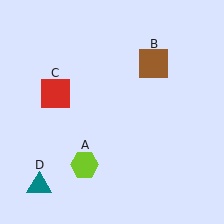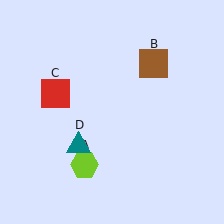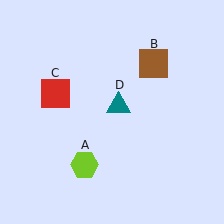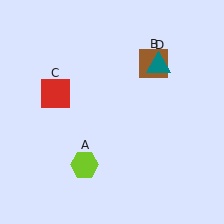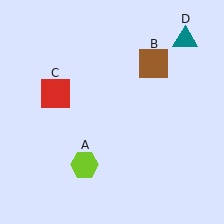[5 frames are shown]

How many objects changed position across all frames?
1 object changed position: teal triangle (object D).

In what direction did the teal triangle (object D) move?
The teal triangle (object D) moved up and to the right.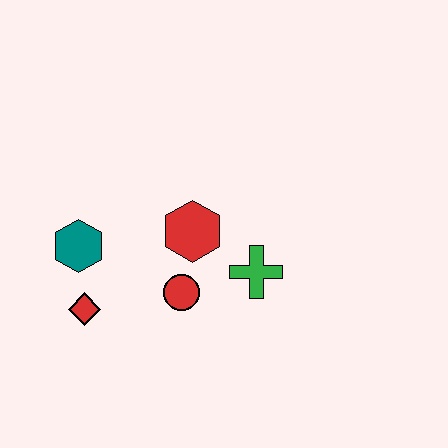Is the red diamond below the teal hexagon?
Yes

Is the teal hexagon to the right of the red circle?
No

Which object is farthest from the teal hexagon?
The green cross is farthest from the teal hexagon.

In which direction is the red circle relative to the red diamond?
The red circle is to the right of the red diamond.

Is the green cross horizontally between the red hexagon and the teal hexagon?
No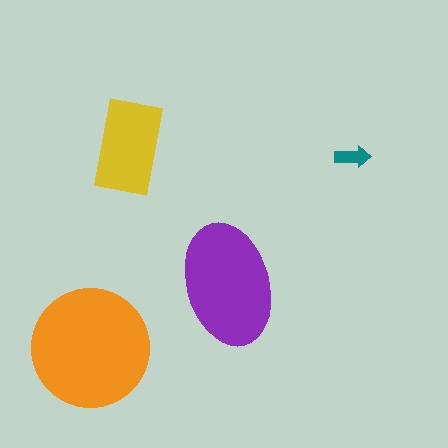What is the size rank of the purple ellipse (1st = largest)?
2nd.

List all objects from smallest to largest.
The teal arrow, the yellow rectangle, the purple ellipse, the orange circle.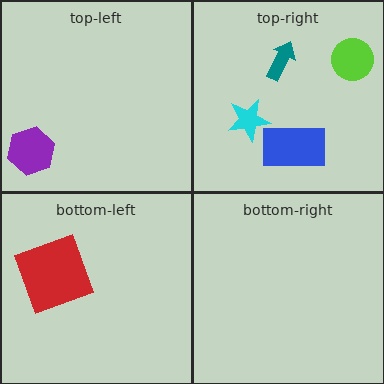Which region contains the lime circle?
The top-right region.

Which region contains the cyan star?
The top-right region.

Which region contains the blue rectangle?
The top-right region.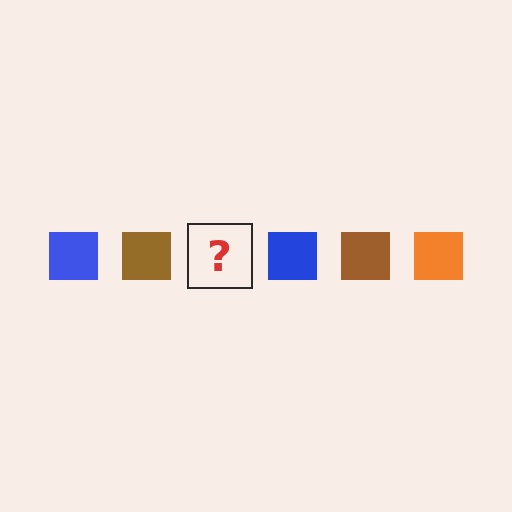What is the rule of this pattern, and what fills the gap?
The rule is that the pattern cycles through blue, brown, orange squares. The gap should be filled with an orange square.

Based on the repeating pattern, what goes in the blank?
The blank should be an orange square.